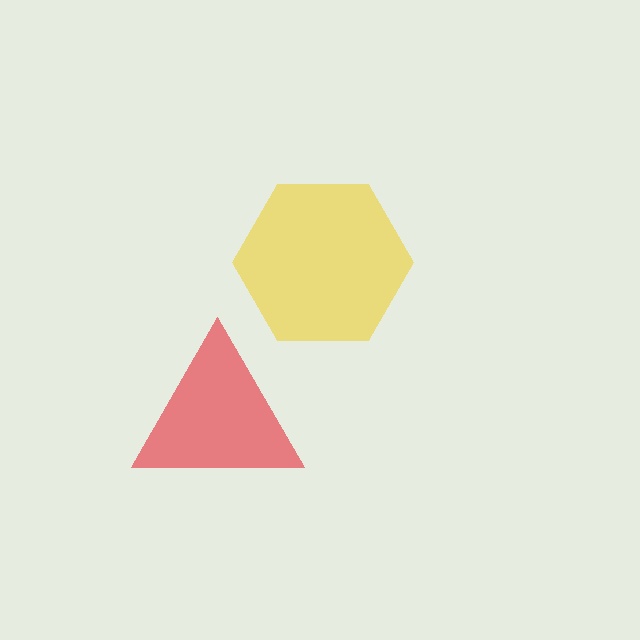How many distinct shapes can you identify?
There are 2 distinct shapes: a red triangle, a yellow hexagon.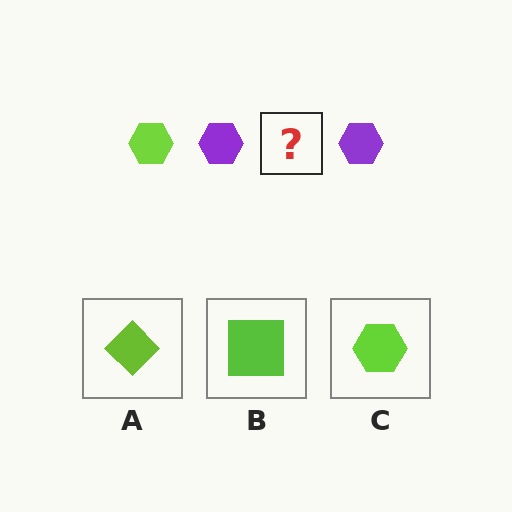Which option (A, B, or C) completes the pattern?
C.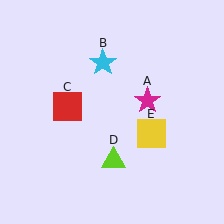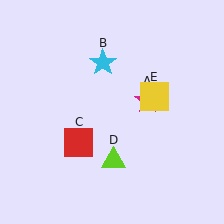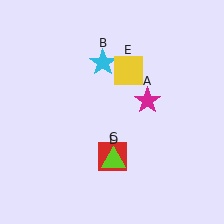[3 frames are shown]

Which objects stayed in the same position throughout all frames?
Magenta star (object A) and cyan star (object B) and lime triangle (object D) remained stationary.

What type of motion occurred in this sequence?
The red square (object C), yellow square (object E) rotated counterclockwise around the center of the scene.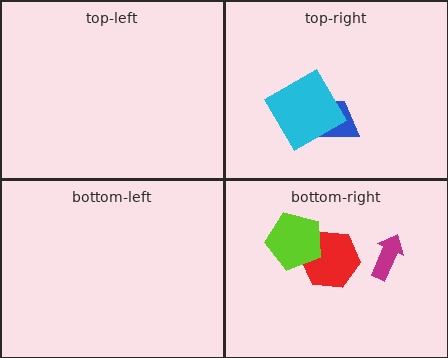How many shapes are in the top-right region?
2.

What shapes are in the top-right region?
The blue trapezoid, the cyan diamond.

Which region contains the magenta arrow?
The bottom-right region.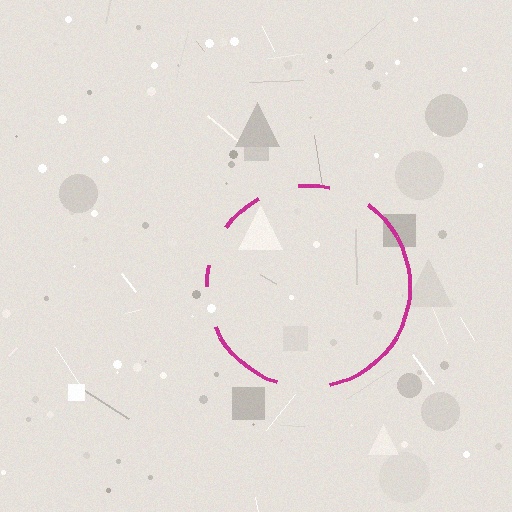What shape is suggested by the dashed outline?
The dashed outline suggests a circle.